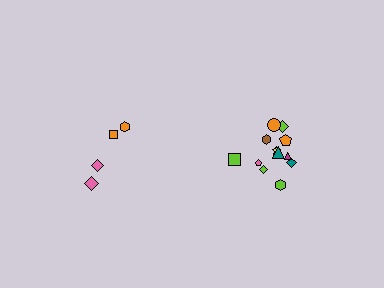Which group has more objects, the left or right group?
The right group.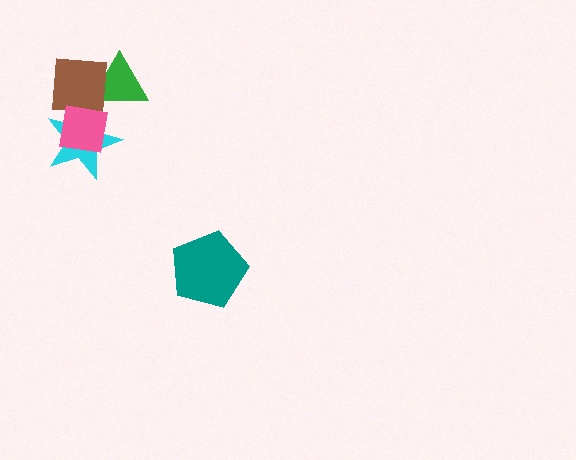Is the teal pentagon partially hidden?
No, no other shape covers it.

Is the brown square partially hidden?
Yes, it is partially covered by another shape.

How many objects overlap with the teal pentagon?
0 objects overlap with the teal pentagon.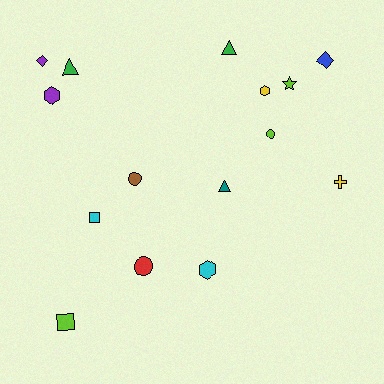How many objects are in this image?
There are 15 objects.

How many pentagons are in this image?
There are no pentagons.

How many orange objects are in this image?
There are no orange objects.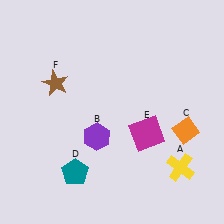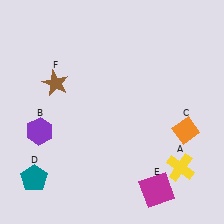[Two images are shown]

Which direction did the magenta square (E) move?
The magenta square (E) moved down.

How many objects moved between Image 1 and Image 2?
3 objects moved between the two images.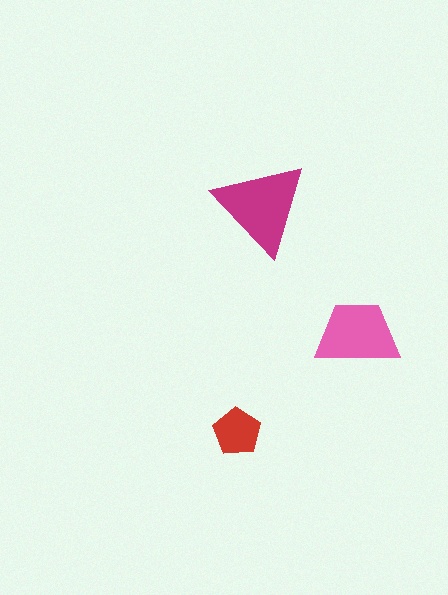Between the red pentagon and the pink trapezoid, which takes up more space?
The pink trapezoid.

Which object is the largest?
The magenta triangle.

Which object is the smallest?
The red pentagon.